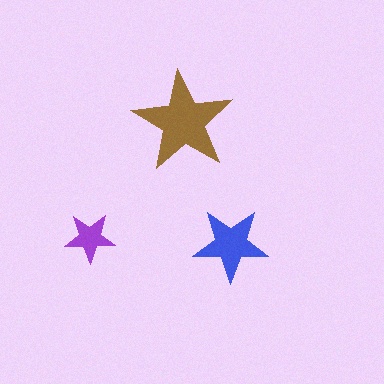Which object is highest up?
The brown star is topmost.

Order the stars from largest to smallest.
the brown one, the blue one, the purple one.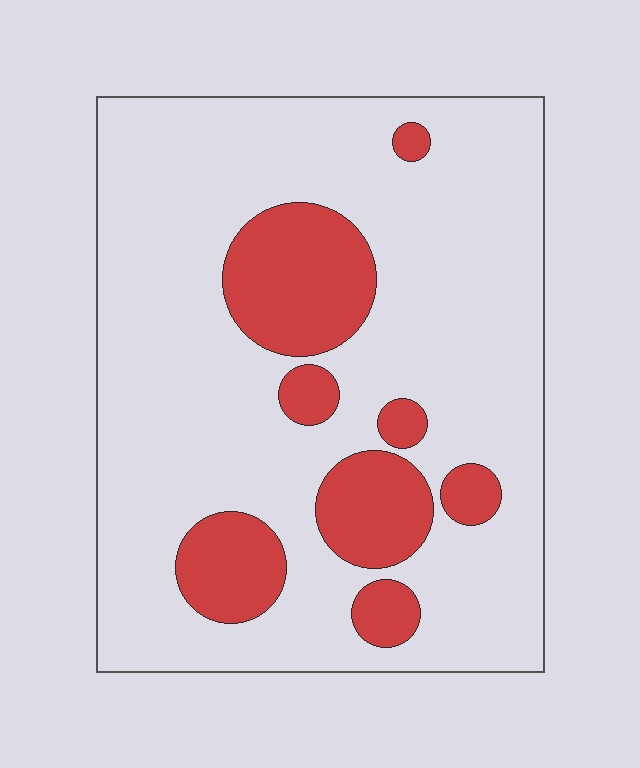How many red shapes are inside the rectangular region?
8.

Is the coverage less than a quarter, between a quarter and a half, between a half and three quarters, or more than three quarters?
Less than a quarter.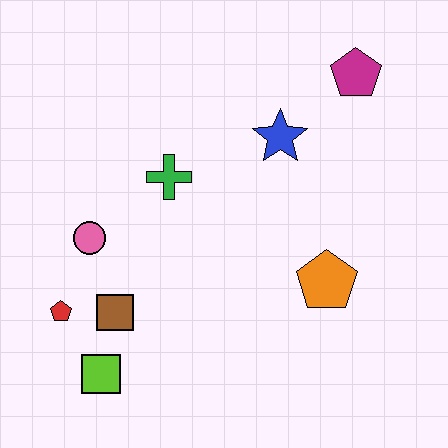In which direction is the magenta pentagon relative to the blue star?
The magenta pentagon is to the right of the blue star.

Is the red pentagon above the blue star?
No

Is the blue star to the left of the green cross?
No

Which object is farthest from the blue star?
The lime square is farthest from the blue star.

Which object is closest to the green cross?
The pink circle is closest to the green cross.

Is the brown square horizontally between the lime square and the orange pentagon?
Yes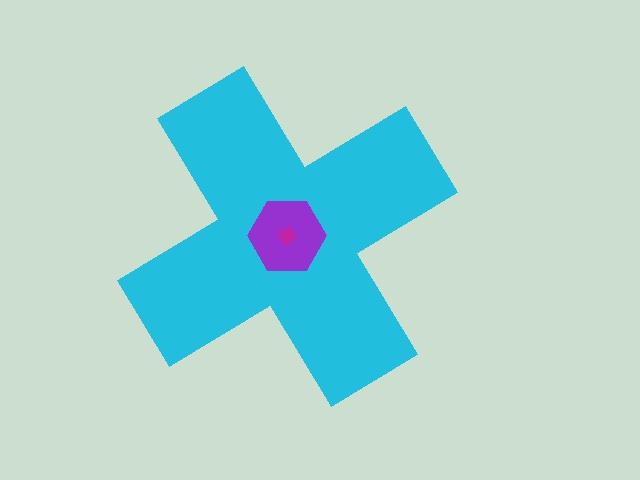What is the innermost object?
The magenta diamond.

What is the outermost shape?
The cyan cross.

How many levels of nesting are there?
3.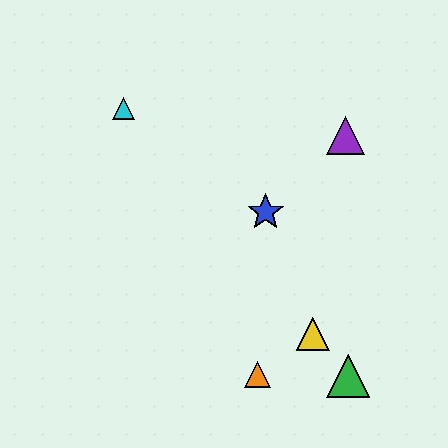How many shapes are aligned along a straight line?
4 shapes (the red triangle, the green triangle, the yellow triangle, the cyan triangle) are aligned along a straight line.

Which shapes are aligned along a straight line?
The red triangle, the green triangle, the yellow triangle, the cyan triangle are aligned along a straight line.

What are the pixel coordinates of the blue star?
The blue star is at (266, 212).